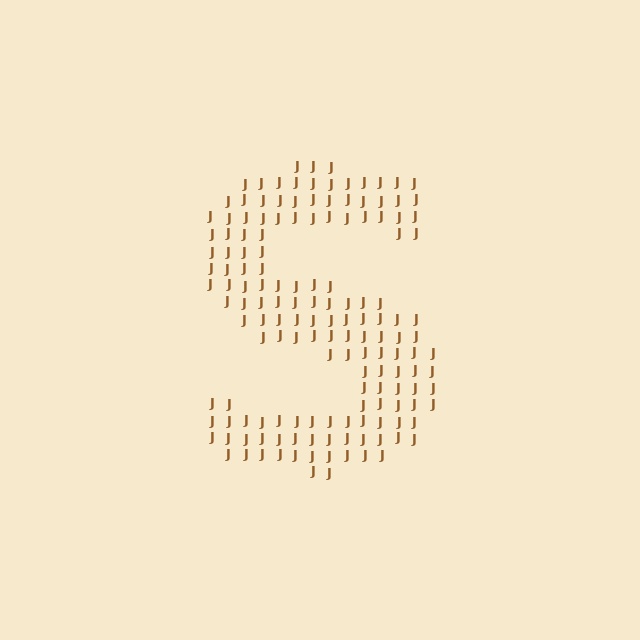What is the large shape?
The large shape is the letter S.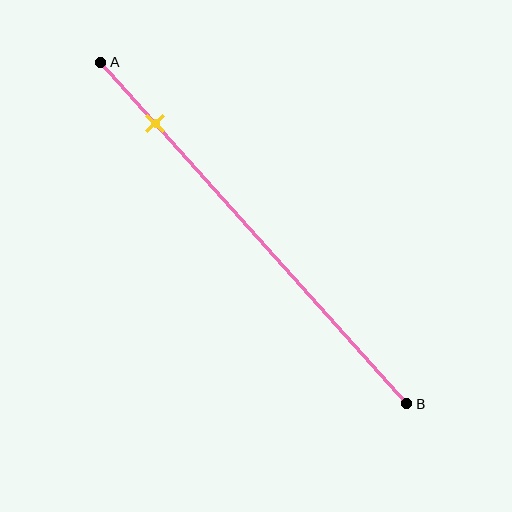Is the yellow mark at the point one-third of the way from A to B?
No, the mark is at about 20% from A, not at the 33% one-third point.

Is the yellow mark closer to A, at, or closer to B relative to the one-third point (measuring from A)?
The yellow mark is closer to point A than the one-third point of segment AB.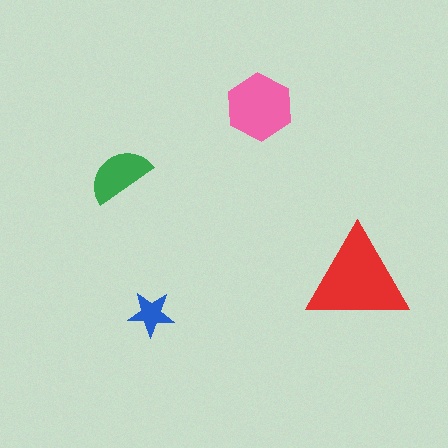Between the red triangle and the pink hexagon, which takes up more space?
The red triangle.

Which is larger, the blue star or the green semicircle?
The green semicircle.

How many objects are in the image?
There are 4 objects in the image.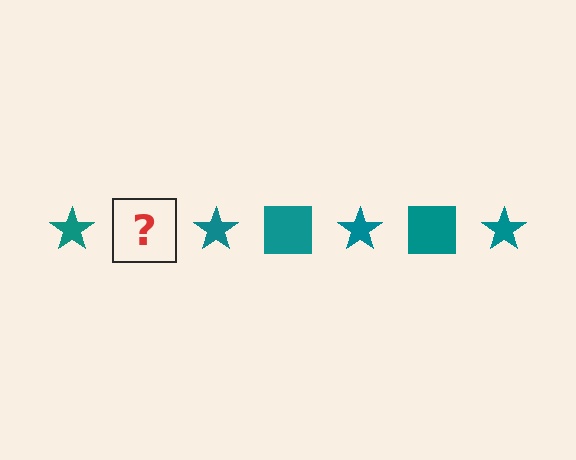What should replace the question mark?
The question mark should be replaced with a teal square.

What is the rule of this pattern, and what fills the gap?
The rule is that the pattern cycles through star, square shapes in teal. The gap should be filled with a teal square.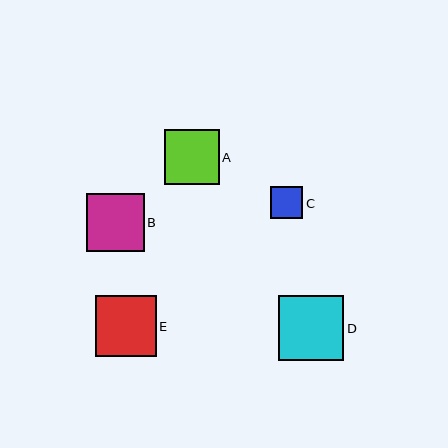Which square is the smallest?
Square C is the smallest with a size of approximately 32 pixels.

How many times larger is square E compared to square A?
Square E is approximately 1.1 times the size of square A.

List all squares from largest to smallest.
From largest to smallest: D, E, B, A, C.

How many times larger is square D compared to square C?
Square D is approximately 2.0 times the size of square C.